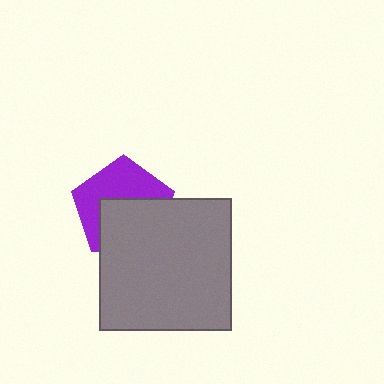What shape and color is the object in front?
The object in front is a gray square.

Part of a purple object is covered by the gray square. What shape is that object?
It is a pentagon.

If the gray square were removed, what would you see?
You would see the complete purple pentagon.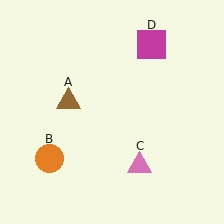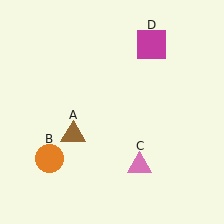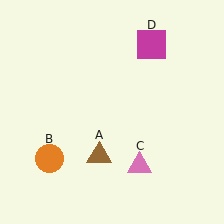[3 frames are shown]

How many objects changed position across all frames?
1 object changed position: brown triangle (object A).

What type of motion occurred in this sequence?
The brown triangle (object A) rotated counterclockwise around the center of the scene.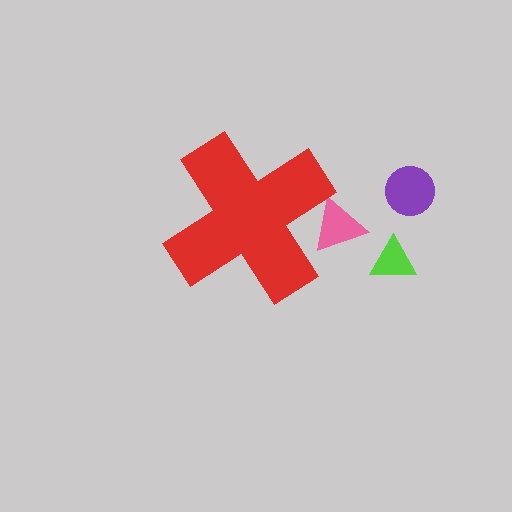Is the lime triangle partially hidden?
No, the lime triangle is fully visible.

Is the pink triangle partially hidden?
Yes, the pink triangle is partially hidden behind the red cross.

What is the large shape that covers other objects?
A red cross.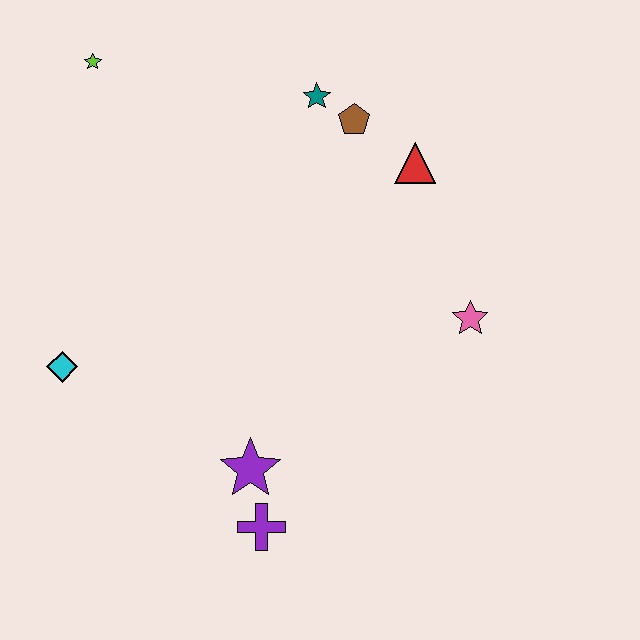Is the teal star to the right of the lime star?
Yes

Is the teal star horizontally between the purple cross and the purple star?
No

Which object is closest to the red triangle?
The brown pentagon is closest to the red triangle.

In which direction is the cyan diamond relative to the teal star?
The cyan diamond is below the teal star.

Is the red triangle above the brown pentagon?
No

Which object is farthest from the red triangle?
The cyan diamond is farthest from the red triangle.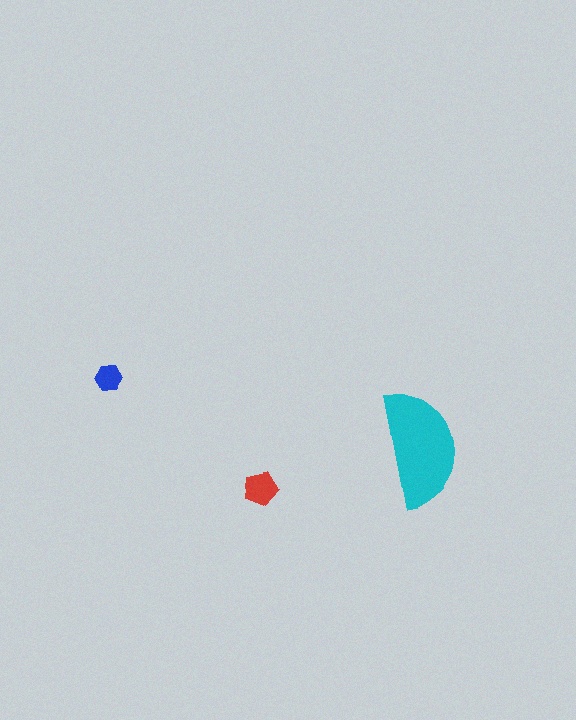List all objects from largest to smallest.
The cyan semicircle, the red pentagon, the blue hexagon.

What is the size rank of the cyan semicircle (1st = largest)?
1st.